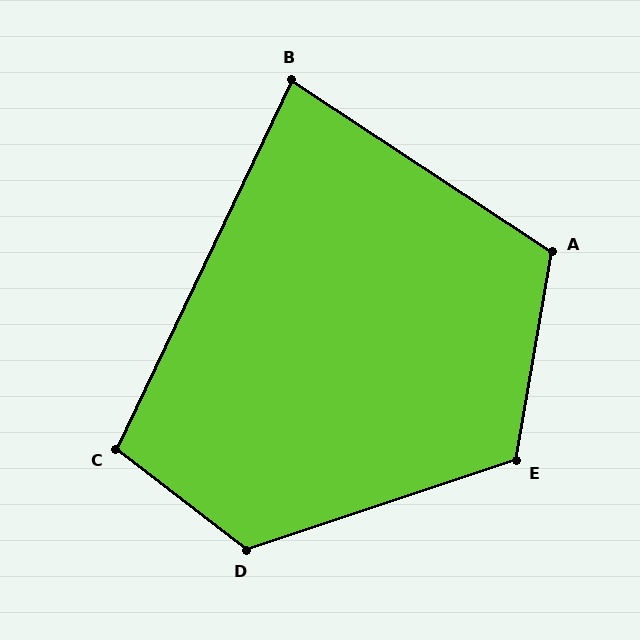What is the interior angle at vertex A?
Approximately 114 degrees (obtuse).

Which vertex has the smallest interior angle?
B, at approximately 82 degrees.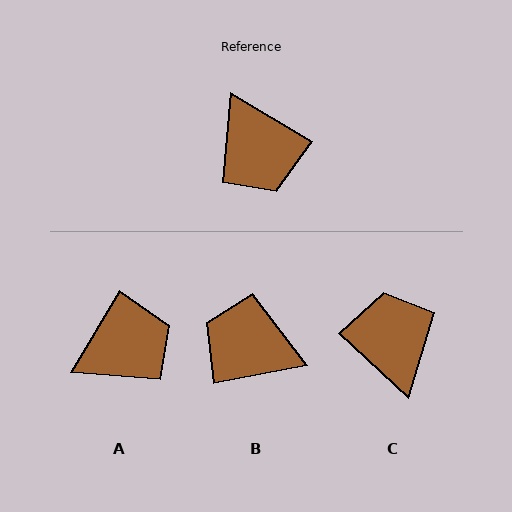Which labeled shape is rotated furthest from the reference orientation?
C, about 168 degrees away.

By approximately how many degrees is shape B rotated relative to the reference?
Approximately 138 degrees clockwise.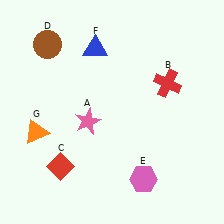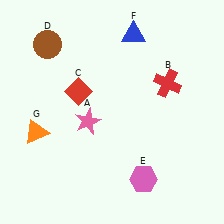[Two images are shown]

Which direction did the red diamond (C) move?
The red diamond (C) moved up.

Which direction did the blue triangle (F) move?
The blue triangle (F) moved right.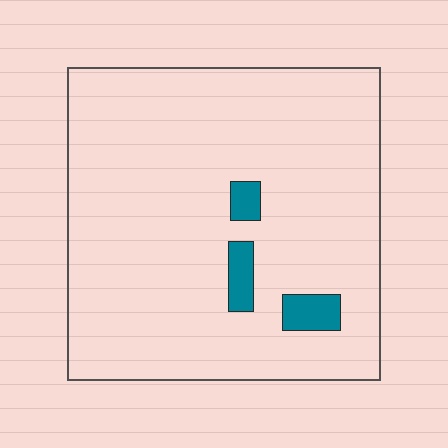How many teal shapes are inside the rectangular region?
3.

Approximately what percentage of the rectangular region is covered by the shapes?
Approximately 5%.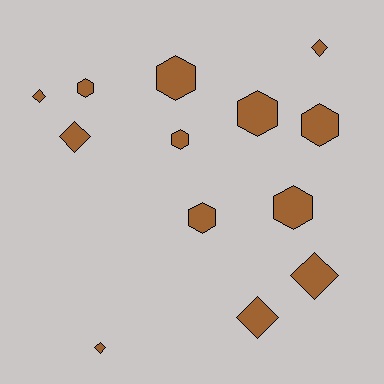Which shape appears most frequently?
Hexagon, with 7 objects.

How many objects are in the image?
There are 13 objects.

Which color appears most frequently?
Brown, with 13 objects.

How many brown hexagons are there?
There are 7 brown hexagons.